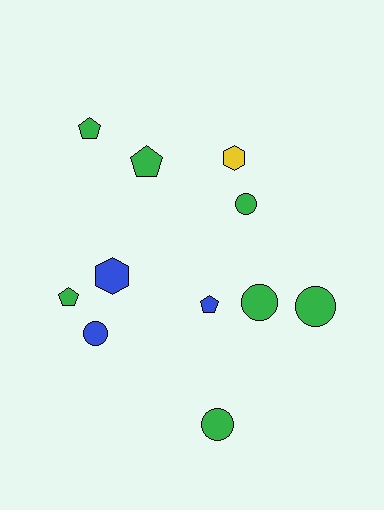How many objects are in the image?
There are 11 objects.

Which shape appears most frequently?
Circle, with 5 objects.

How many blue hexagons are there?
There is 1 blue hexagon.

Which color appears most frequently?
Green, with 7 objects.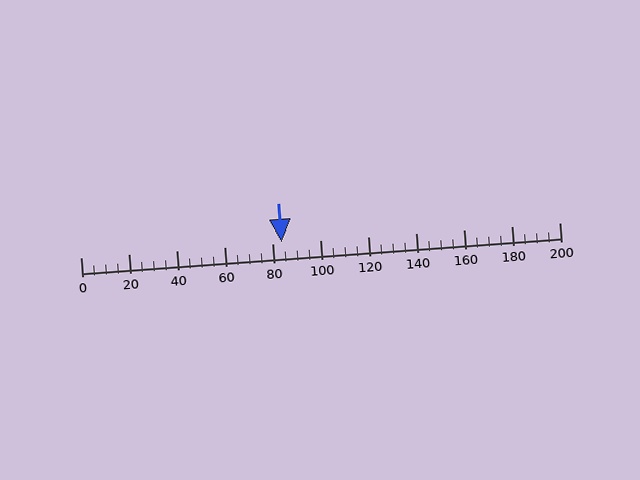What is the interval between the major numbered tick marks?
The major tick marks are spaced 20 units apart.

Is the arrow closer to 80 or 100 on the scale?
The arrow is closer to 80.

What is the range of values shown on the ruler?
The ruler shows values from 0 to 200.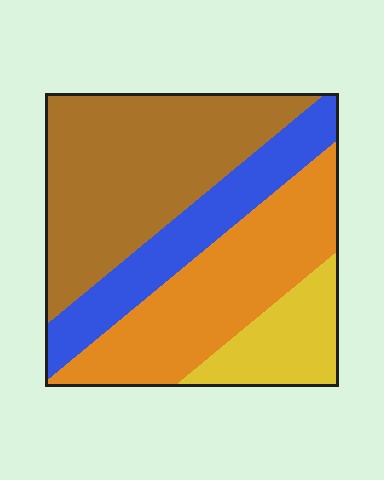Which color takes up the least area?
Yellow, at roughly 15%.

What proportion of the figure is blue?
Blue takes up about one fifth (1/5) of the figure.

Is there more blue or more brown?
Brown.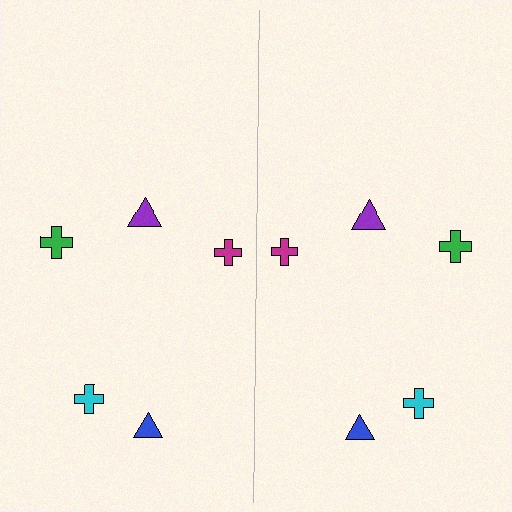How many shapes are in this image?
There are 10 shapes in this image.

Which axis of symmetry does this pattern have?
The pattern has a vertical axis of symmetry running through the center of the image.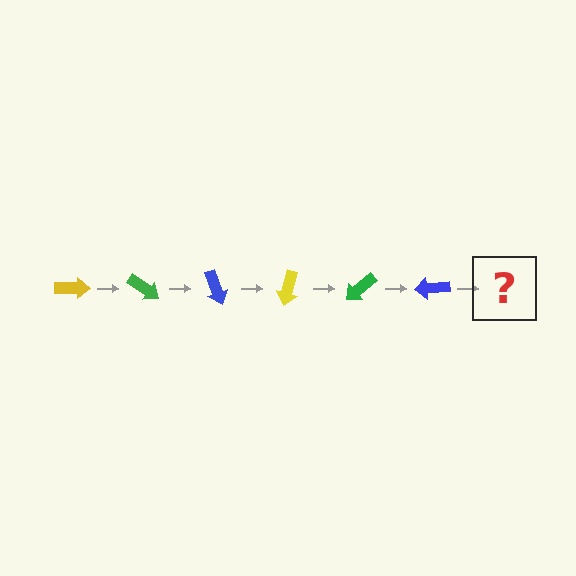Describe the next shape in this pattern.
It should be a yellow arrow, rotated 210 degrees from the start.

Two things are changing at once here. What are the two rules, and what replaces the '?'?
The two rules are that it rotates 35 degrees each step and the color cycles through yellow, green, and blue. The '?' should be a yellow arrow, rotated 210 degrees from the start.